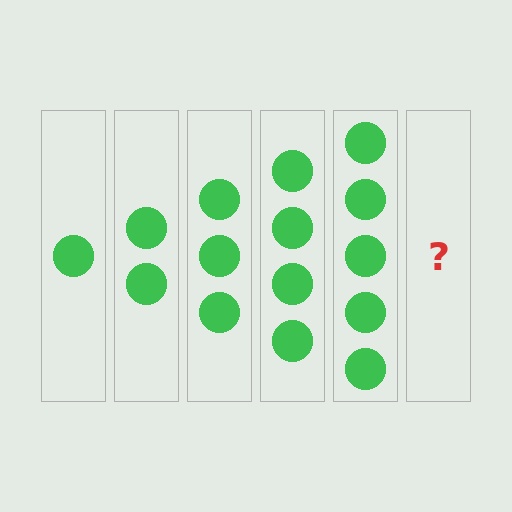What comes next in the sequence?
The next element should be 6 circles.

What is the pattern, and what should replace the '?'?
The pattern is that each step adds one more circle. The '?' should be 6 circles.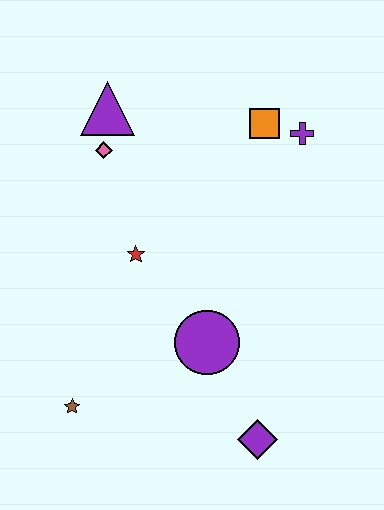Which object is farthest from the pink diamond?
The purple diamond is farthest from the pink diamond.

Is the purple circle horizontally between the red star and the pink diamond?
No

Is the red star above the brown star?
Yes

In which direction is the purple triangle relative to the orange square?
The purple triangle is to the left of the orange square.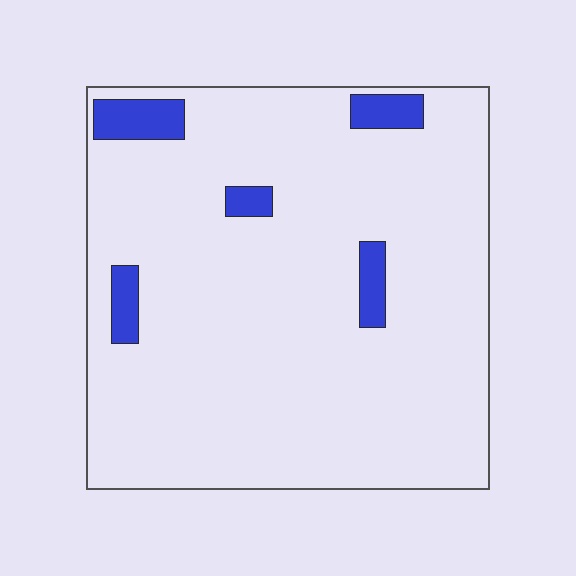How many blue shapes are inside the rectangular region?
5.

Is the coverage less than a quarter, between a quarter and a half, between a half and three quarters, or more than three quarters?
Less than a quarter.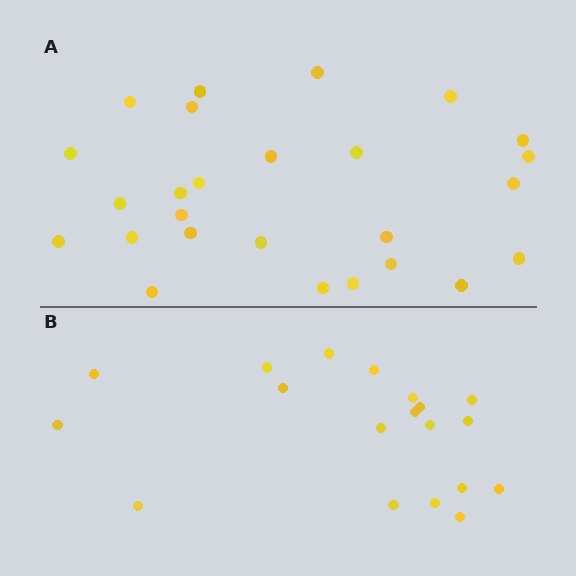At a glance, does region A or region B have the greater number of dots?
Region A (the top region) has more dots.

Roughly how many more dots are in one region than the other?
Region A has roughly 8 or so more dots than region B.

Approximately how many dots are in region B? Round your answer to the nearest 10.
About 20 dots. (The exact count is 19, which rounds to 20.)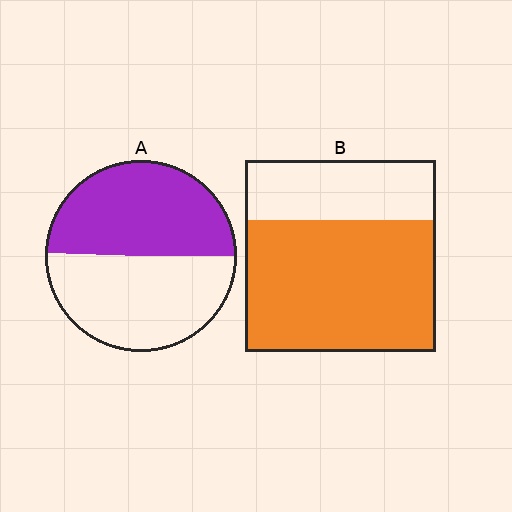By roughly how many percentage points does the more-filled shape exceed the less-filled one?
By roughly 20 percentage points (B over A).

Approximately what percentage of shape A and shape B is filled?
A is approximately 50% and B is approximately 70%.